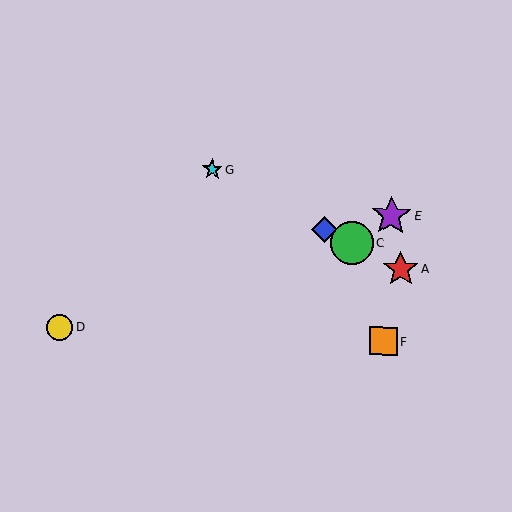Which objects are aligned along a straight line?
Objects A, B, C, G are aligned along a straight line.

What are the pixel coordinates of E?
Object E is at (391, 216).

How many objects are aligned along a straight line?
4 objects (A, B, C, G) are aligned along a straight line.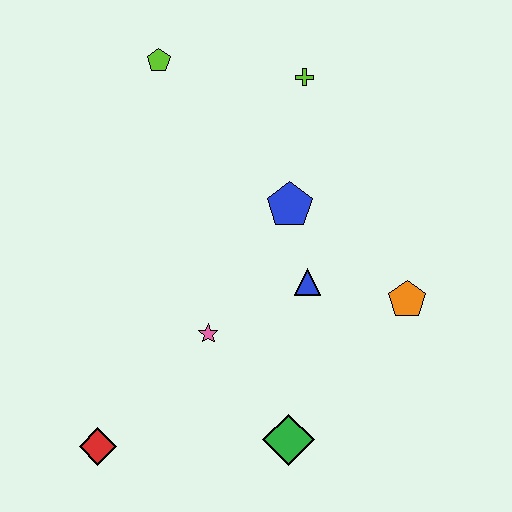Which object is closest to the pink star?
The blue triangle is closest to the pink star.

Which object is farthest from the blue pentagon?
The red diamond is farthest from the blue pentagon.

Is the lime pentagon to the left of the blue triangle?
Yes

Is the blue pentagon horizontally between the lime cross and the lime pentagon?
Yes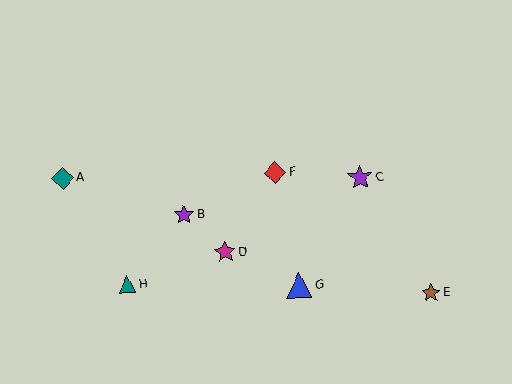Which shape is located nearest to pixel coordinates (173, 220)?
The purple star (labeled B) at (184, 215) is nearest to that location.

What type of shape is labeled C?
Shape C is a purple star.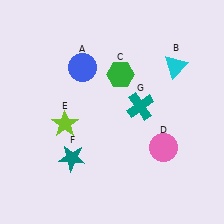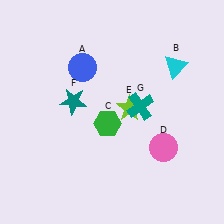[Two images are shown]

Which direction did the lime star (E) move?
The lime star (E) moved right.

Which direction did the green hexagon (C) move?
The green hexagon (C) moved down.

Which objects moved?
The objects that moved are: the green hexagon (C), the lime star (E), the teal star (F).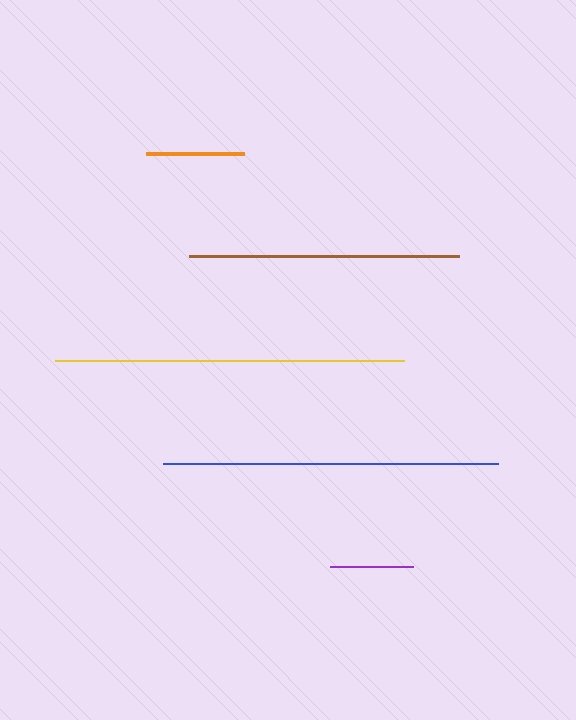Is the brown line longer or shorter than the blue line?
The blue line is longer than the brown line.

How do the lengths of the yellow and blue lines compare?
The yellow and blue lines are approximately the same length.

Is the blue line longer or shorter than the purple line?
The blue line is longer than the purple line.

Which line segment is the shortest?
The purple line is the shortest at approximately 83 pixels.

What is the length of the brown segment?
The brown segment is approximately 271 pixels long.